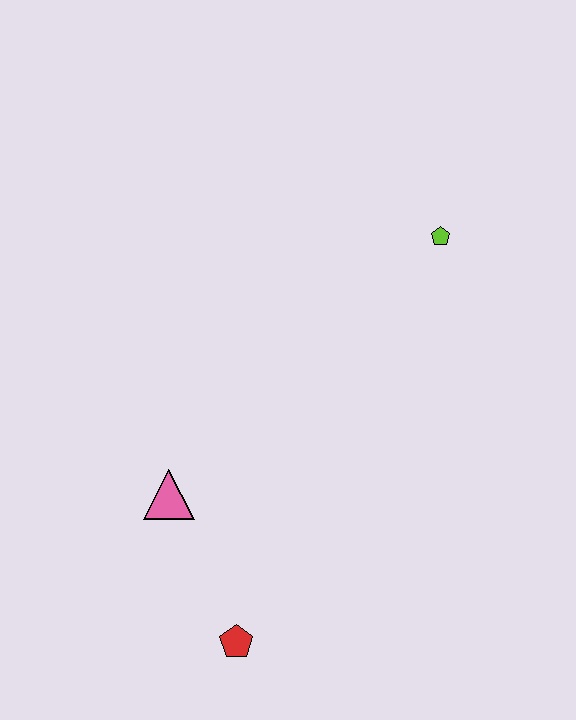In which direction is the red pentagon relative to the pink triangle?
The red pentagon is below the pink triangle.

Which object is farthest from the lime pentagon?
The red pentagon is farthest from the lime pentagon.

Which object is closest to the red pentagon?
The pink triangle is closest to the red pentagon.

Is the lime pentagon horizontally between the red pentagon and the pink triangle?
No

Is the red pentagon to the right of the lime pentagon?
No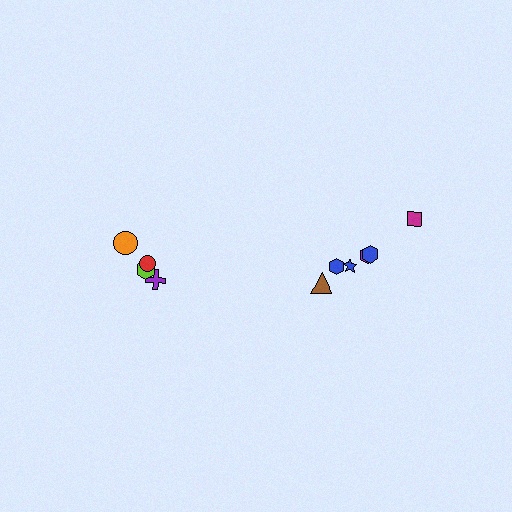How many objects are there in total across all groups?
There are 10 objects.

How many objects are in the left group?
There are 4 objects.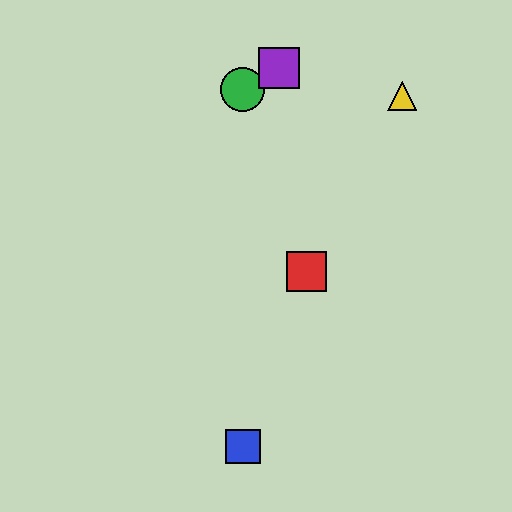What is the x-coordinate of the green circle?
The green circle is at x≈243.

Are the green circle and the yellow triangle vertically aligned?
No, the green circle is at x≈243 and the yellow triangle is at x≈402.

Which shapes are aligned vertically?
The blue square, the green circle are aligned vertically.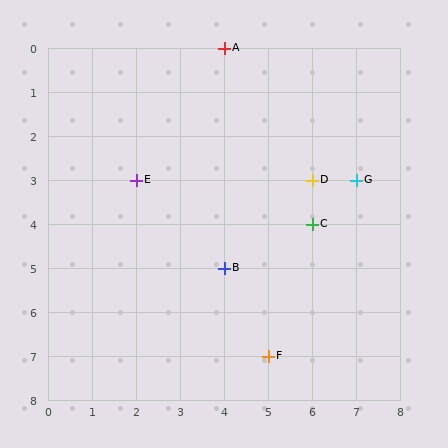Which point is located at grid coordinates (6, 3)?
Point D is at (6, 3).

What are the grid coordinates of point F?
Point F is at grid coordinates (5, 7).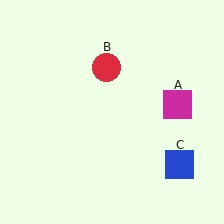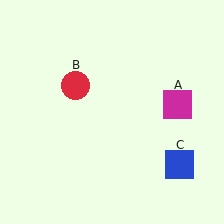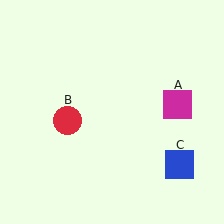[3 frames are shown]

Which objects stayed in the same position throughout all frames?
Magenta square (object A) and blue square (object C) remained stationary.